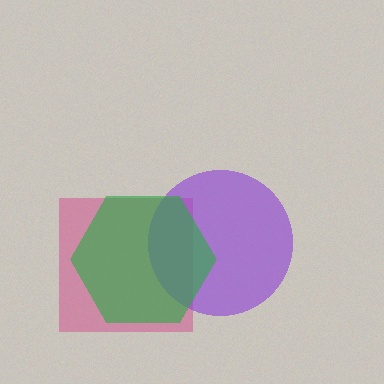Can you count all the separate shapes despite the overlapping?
Yes, there are 3 separate shapes.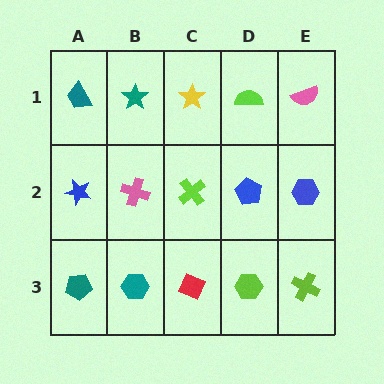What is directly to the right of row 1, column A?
A teal star.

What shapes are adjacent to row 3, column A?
A blue star (row 2, column A), a teal hexagon (row 3, column B).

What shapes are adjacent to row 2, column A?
A teal trapezoid (row 1, column A), a teal pentagon (row 3, column A), a pink cross (row 2, column B).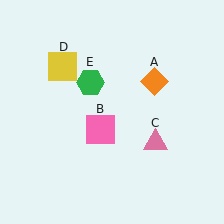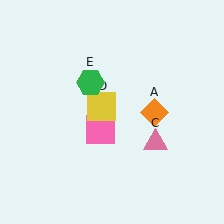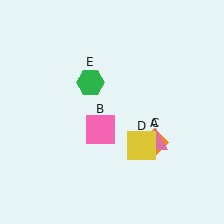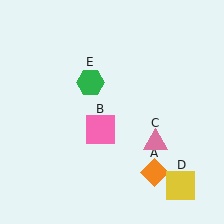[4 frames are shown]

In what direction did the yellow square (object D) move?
The yellow square (object D) moved down and to the right.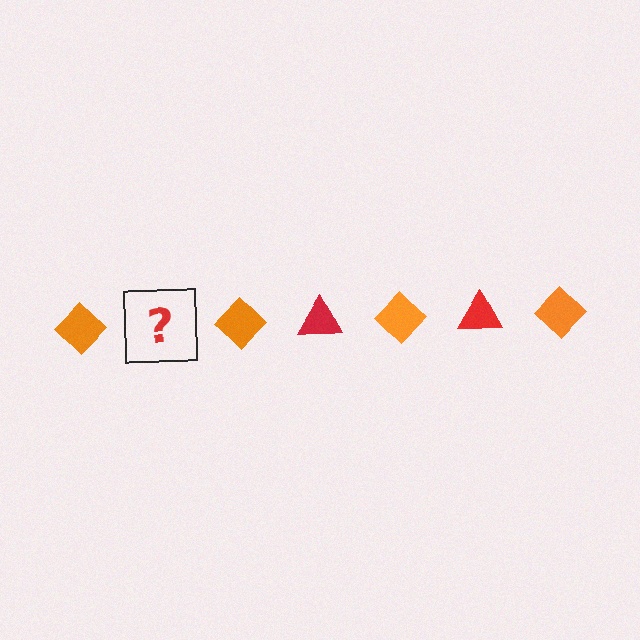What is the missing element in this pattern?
The missing element is a red triangle.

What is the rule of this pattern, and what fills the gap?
The rule is that the pattern alternates between orange diamond and red triangle. The gap should be filled with a red triangle.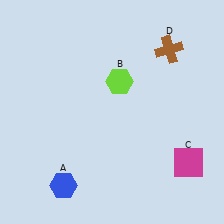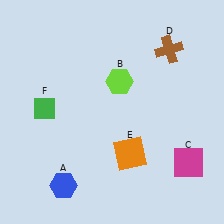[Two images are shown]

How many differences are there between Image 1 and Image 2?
There are 2 differences between the two images.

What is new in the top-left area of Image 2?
A green diamond (F) was added in the top-left area of Image 2.